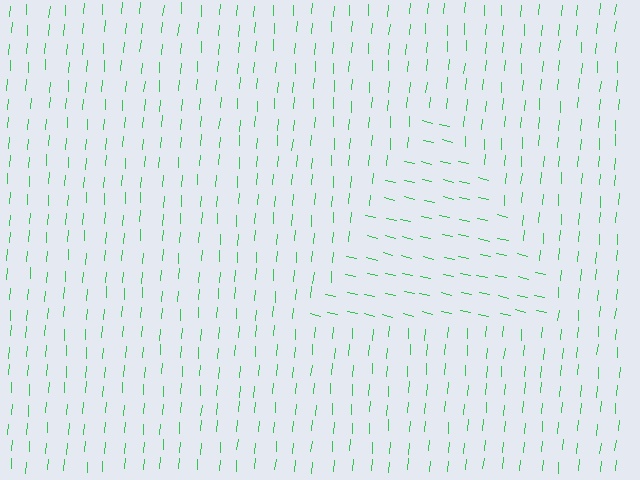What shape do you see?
I see a triangle.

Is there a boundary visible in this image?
Yes, there is a texture boundary formed by a change in line orientation.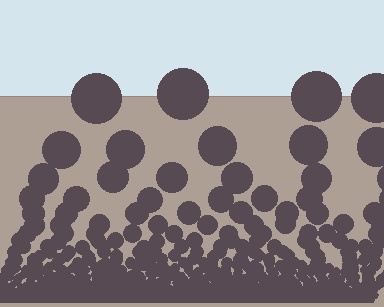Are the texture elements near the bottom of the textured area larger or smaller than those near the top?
Smaller. The gradient is inverted — elements near the bottom are smaller and denser.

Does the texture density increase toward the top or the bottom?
Density increases toward the bottom.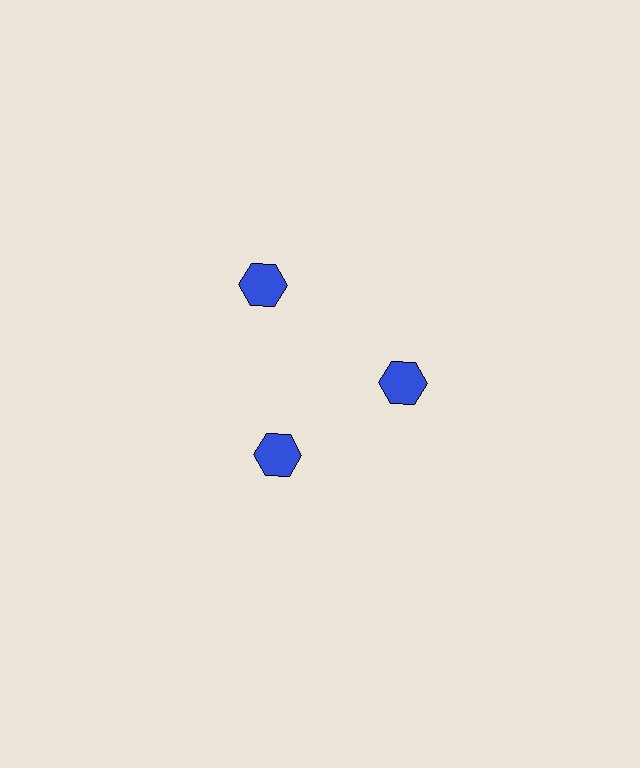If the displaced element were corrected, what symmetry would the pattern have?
It would have 3-fold rotational symmetry — the pattern would map onto itself every 120 degrees.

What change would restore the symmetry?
The symmetry would be restored by moving it inward, back onto the ring so that all 3 hexagons sit at equal angles and equal distance from the center.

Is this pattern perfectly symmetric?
No. The 3 blue hexagons are arranged in a ring, but one element near the 11 o'clock position is pushed outward from the center, breaking the 3-fold rotational symmetry.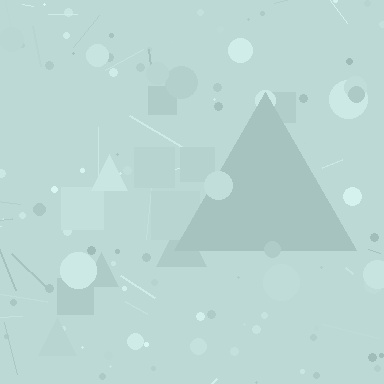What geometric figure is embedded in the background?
A triangle is embedded in the background.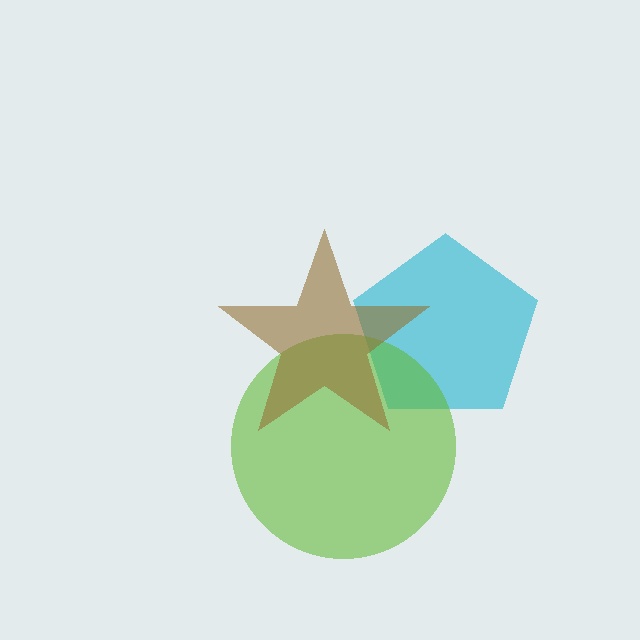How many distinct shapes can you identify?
There are 3 distinct shapes: a cyan pentagon, a lime circle, a brown star.